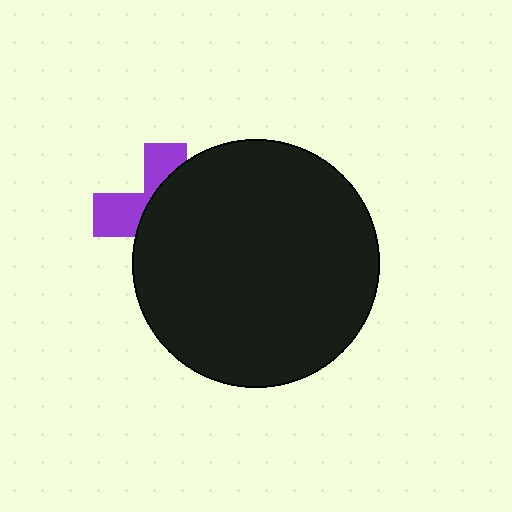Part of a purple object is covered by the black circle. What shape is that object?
It is a cross.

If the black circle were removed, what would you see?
You would see the complete purple cross.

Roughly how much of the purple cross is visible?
A small part of it is visible (roughly 34%).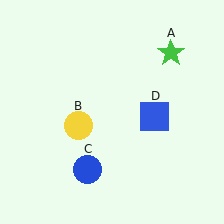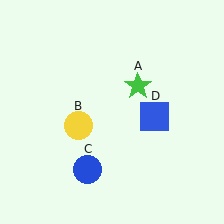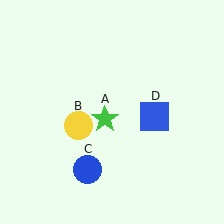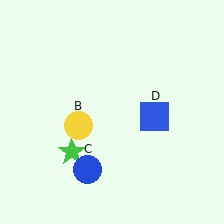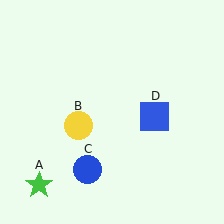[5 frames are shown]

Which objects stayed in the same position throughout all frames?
Yellow circle (object B) and blue circle (object C) and blue square (object D) remained stationary.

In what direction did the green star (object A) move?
The green star (object A) moved down and to the left.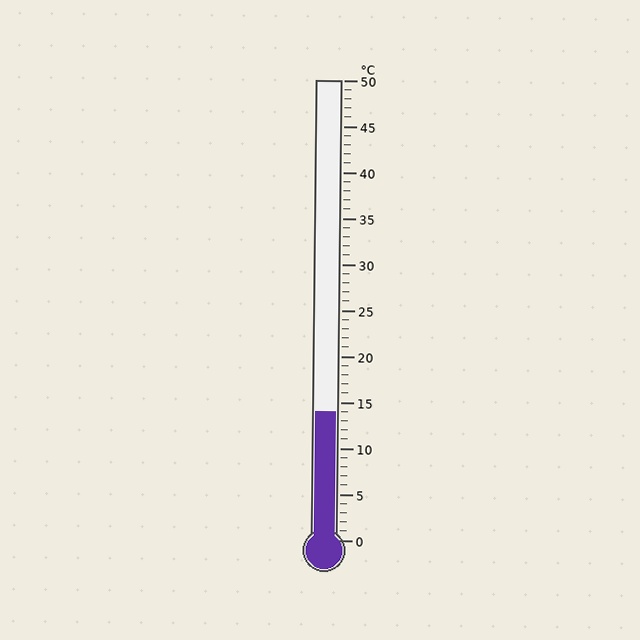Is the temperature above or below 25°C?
The temperature is below 25°C.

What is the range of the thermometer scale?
The thermometer scale ranges from 0°C to 50°C.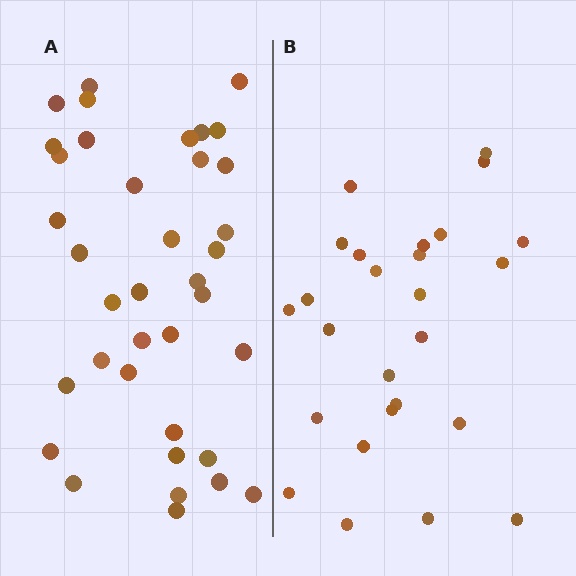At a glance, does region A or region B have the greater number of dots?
Region A (the left region) has more dots.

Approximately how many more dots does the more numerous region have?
Region A has roughly 12 or so more dots than region B.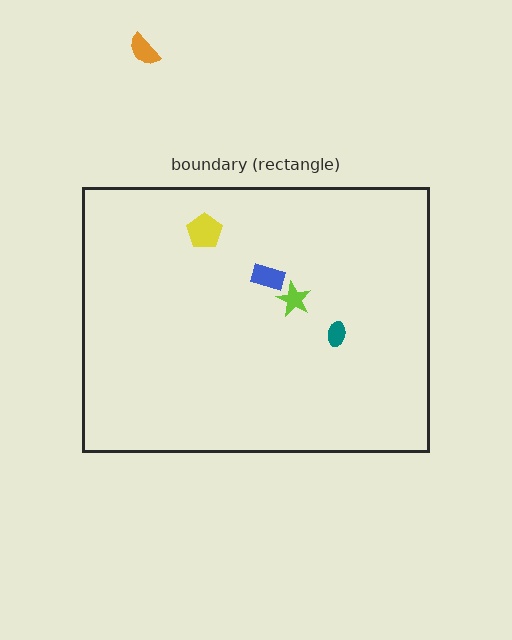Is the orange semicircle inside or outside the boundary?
Outside.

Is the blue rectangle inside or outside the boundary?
Inside.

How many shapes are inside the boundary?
4 inside, 1 outside.